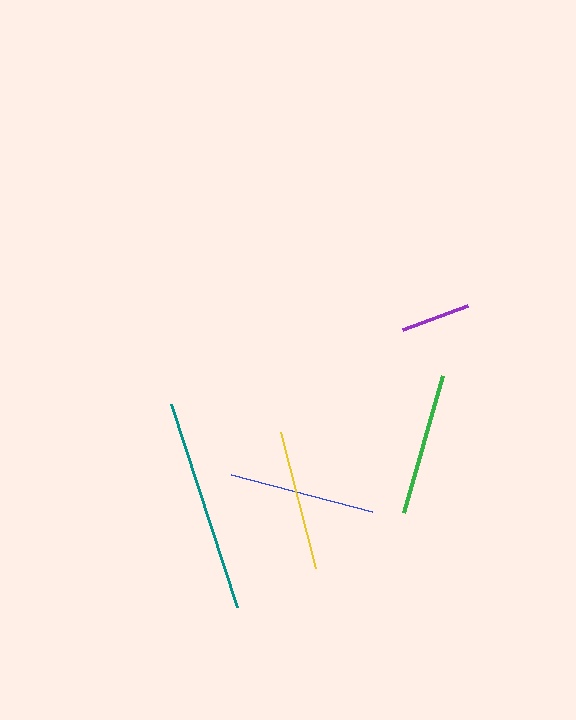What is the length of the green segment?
The green segment is approximately 142 pixels long.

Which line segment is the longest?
The teal line is the longest at approximately 214 pixels.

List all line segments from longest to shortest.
From longest to shortest: teal, blue, green, yellow, purple.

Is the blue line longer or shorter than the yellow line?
The blue line is longer than the yellow line.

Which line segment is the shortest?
The purple line is the shortest at approximately 69 pixels.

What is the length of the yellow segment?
The yellow segment is approximately 140 pixels long.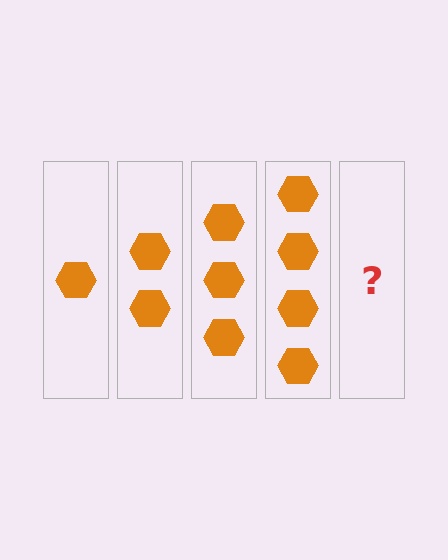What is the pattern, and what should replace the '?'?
The pattern is that each step adds one more hexagon. The '?' should be 5 hexagons.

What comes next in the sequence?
The next element should be 5 hexagons.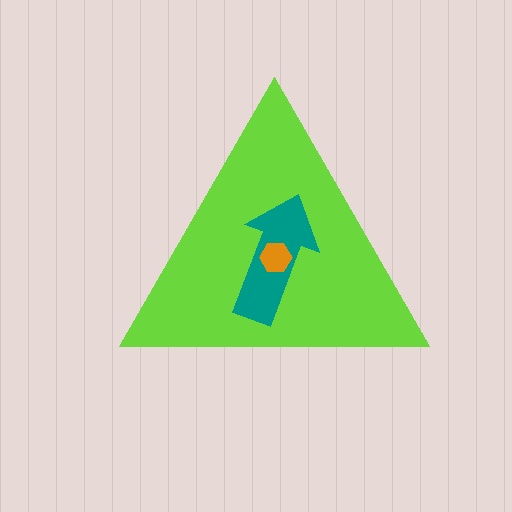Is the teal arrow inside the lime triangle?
Yes.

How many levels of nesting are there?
3.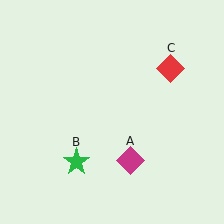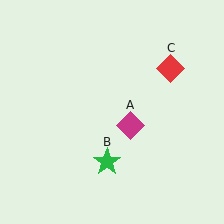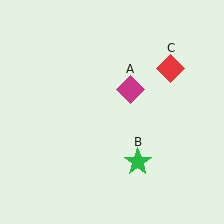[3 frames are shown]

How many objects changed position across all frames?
2 objects changed position: magenta diamond (object A), green star (object B).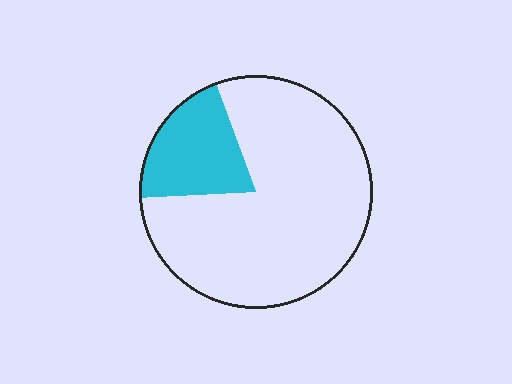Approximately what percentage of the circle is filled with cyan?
Approximately 20%.